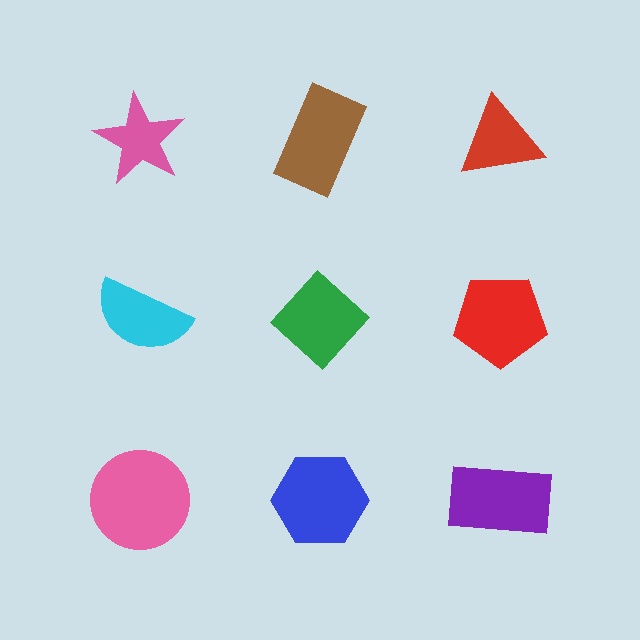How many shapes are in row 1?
3 shapes.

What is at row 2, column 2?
A green diamond.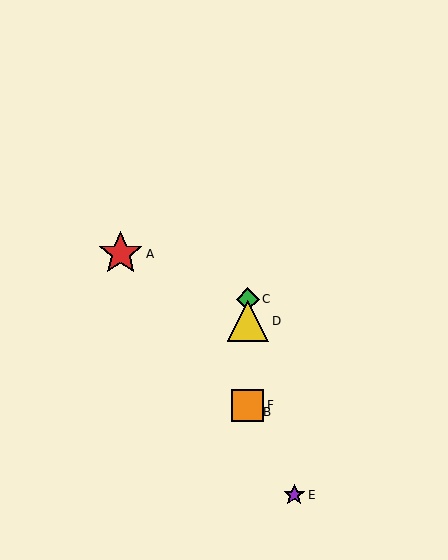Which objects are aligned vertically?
Objects B, C, D, F are aligned vertically.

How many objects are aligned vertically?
4 objects (B, C, D, F) are aligned vertically.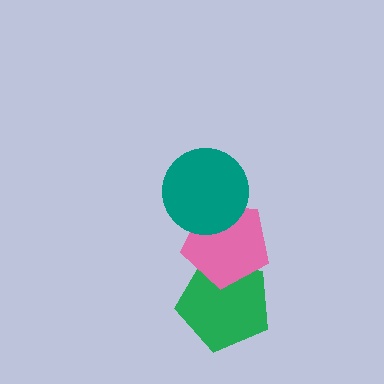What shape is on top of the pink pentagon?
The teal circle is on top of the pink pentagon.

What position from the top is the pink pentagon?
The pink pentagon is 2nd from the top.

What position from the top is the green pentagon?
The green pentagon is 3rd from the top.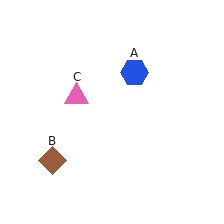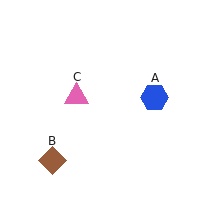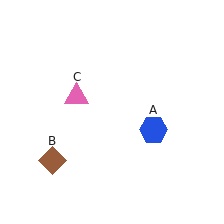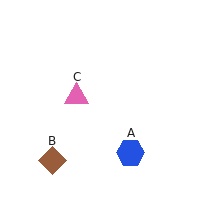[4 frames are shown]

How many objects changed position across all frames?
1 object changed position: blue hexagon (object A).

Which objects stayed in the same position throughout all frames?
Brown diamond (object B) and pink triangle (object C) remained stationary.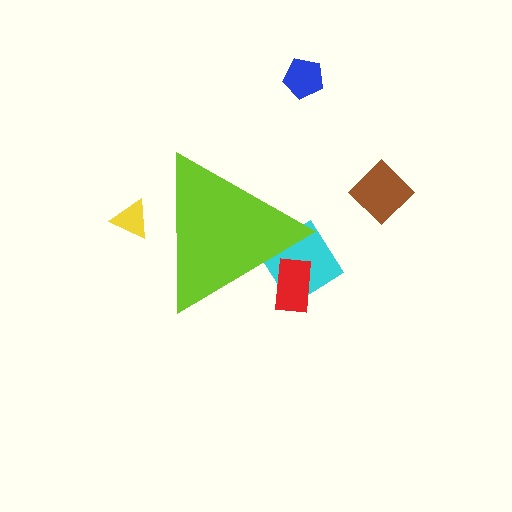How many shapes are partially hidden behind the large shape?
3 shapes are partially hidden.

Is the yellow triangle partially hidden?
Yes, the yellow triangle is partially hidden behind the lime triangle.